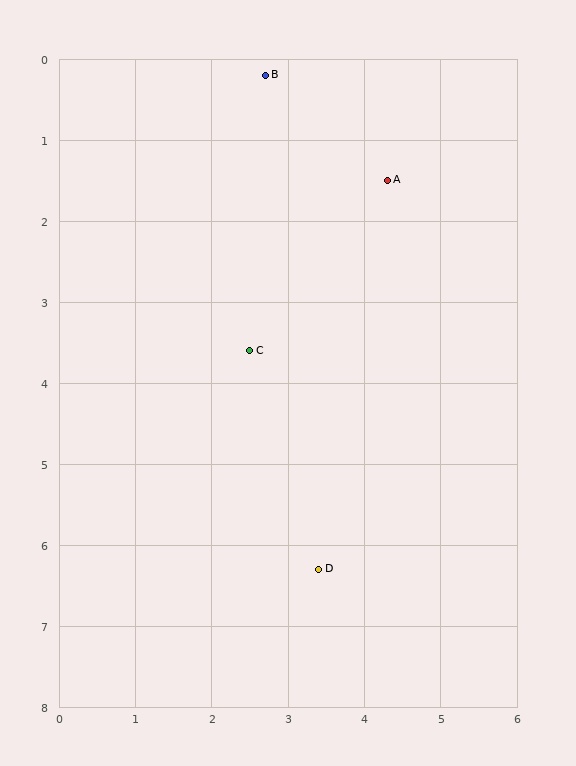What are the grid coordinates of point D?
Point D is at approximately (3.4, 6.3).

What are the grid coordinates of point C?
Point C is at approximately (2.5, 3.6).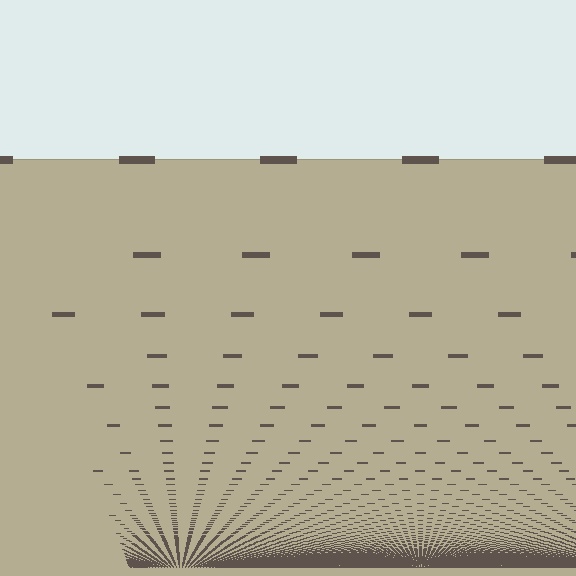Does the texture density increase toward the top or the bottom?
Density increases toward the bottom.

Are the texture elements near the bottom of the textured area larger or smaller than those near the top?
Smaller. The gradient is inverted — elements near the bottom are smaller and denser.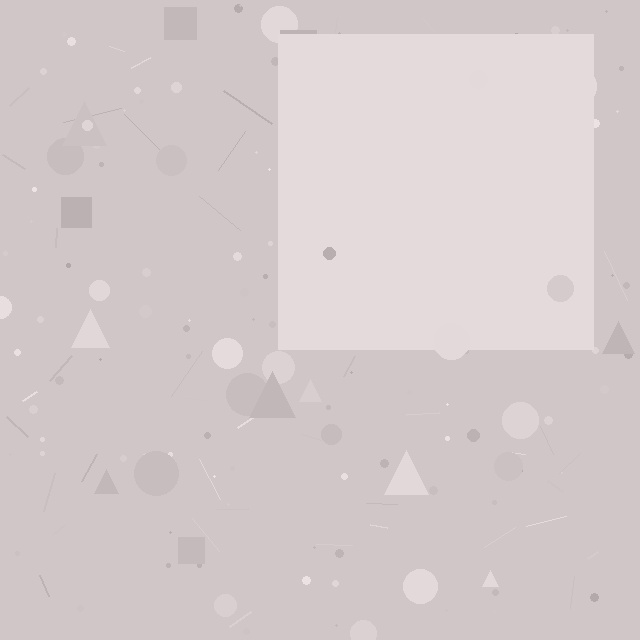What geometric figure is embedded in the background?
A square is embedded in the background.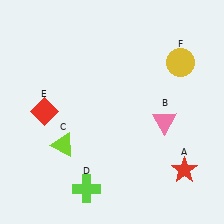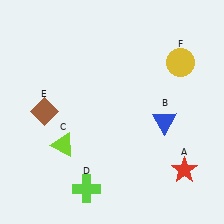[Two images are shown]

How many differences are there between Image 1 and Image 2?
There are 2 differences between the two images.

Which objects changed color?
B changed from pink to blue. E changed from red to brown.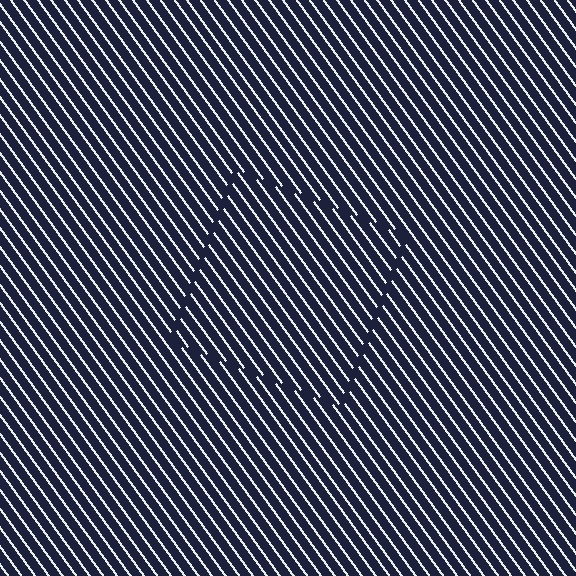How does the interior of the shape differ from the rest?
The interior of the shape contains the same grating, shifted by half a period — the contour is defined by the phase discontinuity where line-ends from the inner and outer gratings abut.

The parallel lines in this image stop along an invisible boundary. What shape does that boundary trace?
An illusory square. The interior of the shape contains the same grating, shifted by half a period — the contour is defined by the phase discontinuity where line-ends from the inner and outer gratings abut.